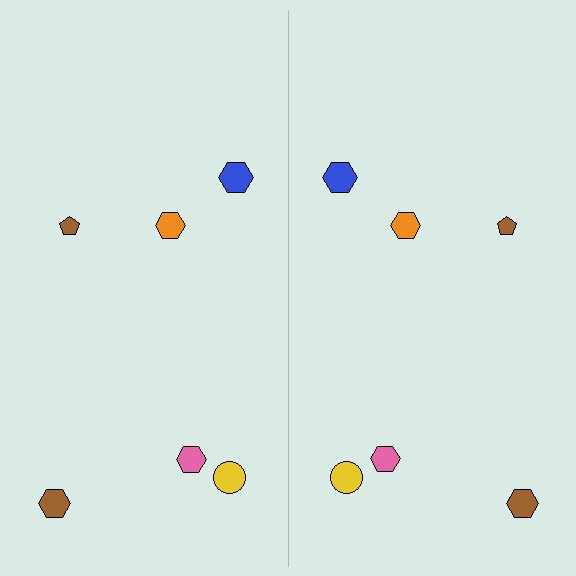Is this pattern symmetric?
Yes, this pattern has bilateral (reflection) symmetry.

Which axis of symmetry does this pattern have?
The pattern has a vertical axis of symmetry running through the center of the image.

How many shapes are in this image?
There are 12 shapes in this image.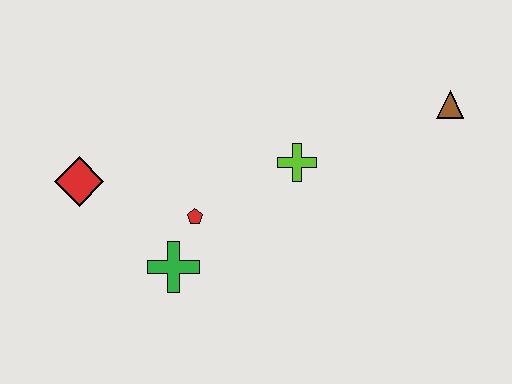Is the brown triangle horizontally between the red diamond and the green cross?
No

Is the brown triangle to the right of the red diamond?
Yes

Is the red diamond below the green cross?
No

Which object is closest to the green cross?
The red pentagon is closest to the green cross.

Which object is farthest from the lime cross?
The red diamond is farthest from the lime cross.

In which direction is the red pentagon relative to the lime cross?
The red pentagon is to the left of the lime cross.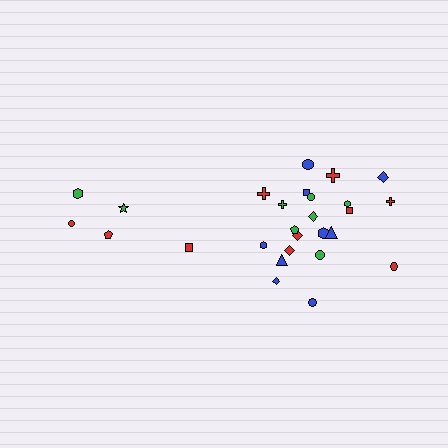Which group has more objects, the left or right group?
The right group.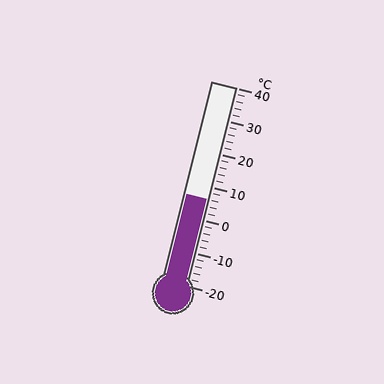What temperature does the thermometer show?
The thermometer shows approximately 6°C.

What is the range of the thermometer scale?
The thermometer scale ranges from -20°C to 40°C.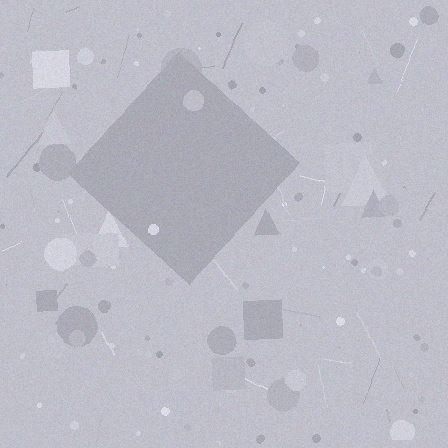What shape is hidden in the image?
A diamond is hidden in the image.